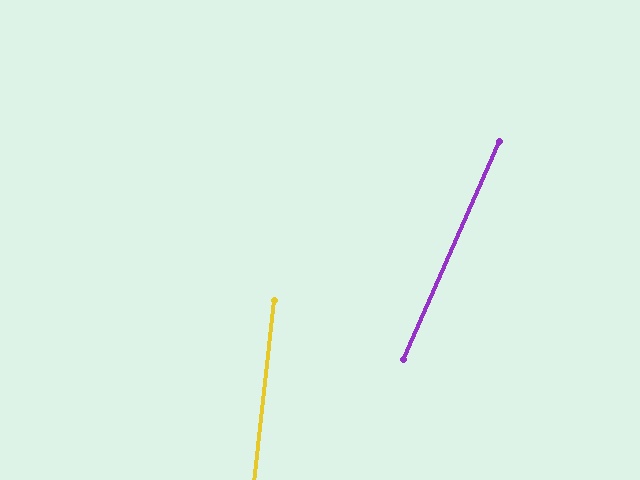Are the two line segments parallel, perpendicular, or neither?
Neither parallel nor perpendicular — they differ by about 17°.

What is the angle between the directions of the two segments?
Approximately 17 degrees.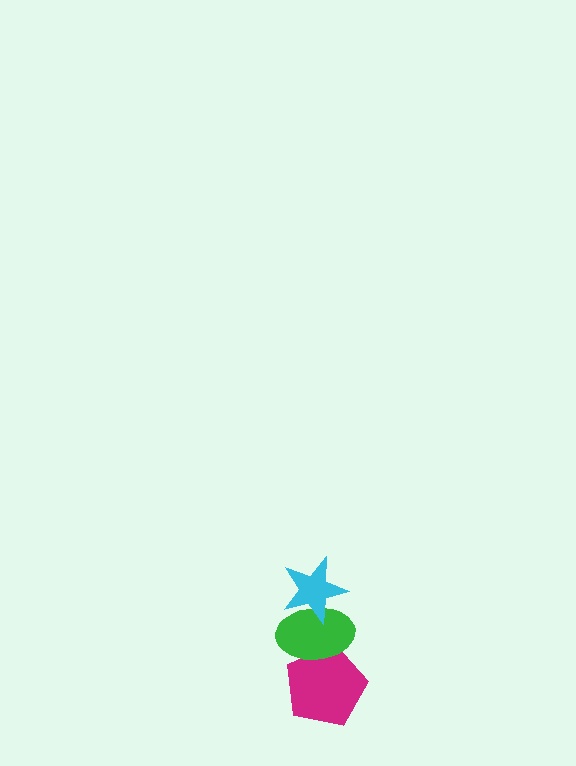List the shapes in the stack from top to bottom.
From top to bottom: the cyan star, the green ellipse, the magenta pentagon.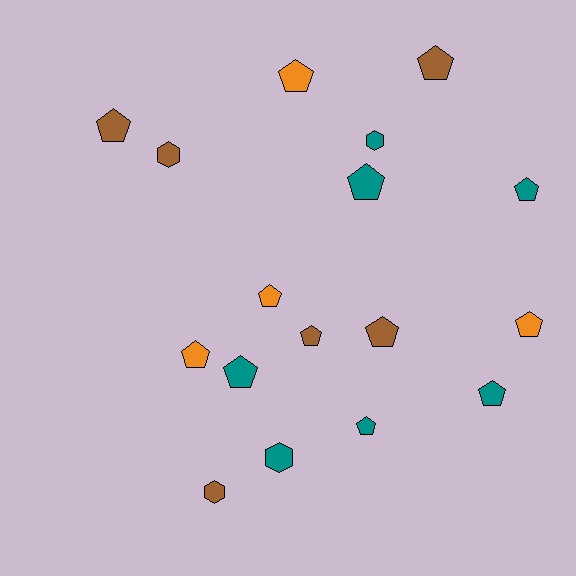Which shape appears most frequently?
Pentagon, with 13 objects.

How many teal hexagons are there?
There are 2 teal hexagons.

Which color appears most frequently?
Teal, with 7 objects.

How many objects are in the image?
There are 17 objects.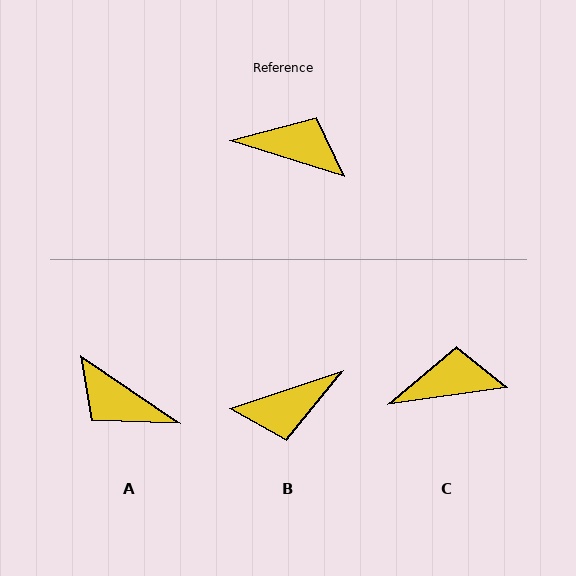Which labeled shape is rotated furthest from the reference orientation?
A, about 163 degrees away.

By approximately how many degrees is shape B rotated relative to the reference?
Approximately 144 degrees clockwise.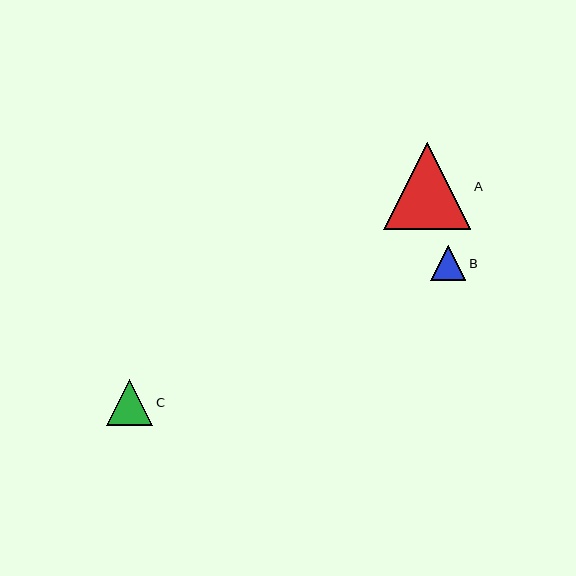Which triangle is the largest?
Triangle A is the largest with a size of approximately 87 pixels.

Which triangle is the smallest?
Triangle B is the smallest with a size of approximately 35 pixels.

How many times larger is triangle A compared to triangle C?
Triangle A is approximately 1.9 times the size of triangle C.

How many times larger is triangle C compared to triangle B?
Triangle C is approximately 1.3 times the size of triangle B.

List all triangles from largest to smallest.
From largest to smallest: A, C, B.